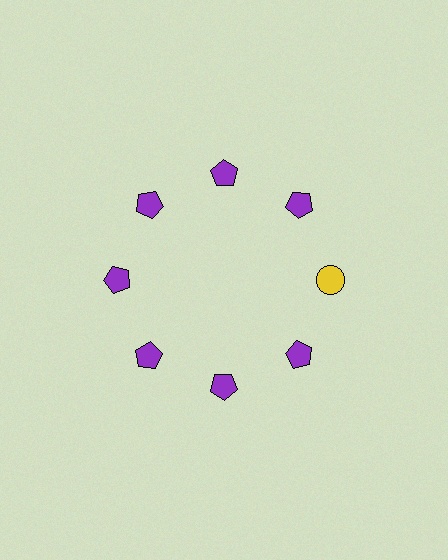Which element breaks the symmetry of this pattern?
The yellow circle at roughly the 3 o'clock position breaks the symmetry. All other shapes are purple pentagons.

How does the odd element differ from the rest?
It differs in both color (yellow instead of purple) and shape (circle instead of pentagon).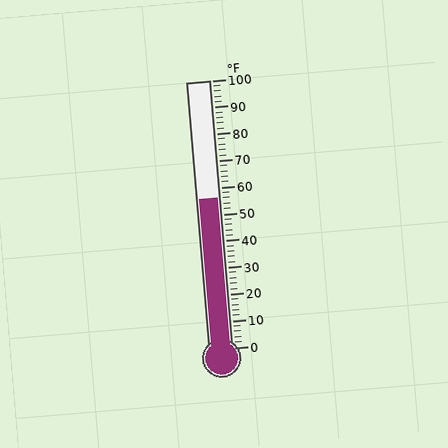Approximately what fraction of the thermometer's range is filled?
The thermometer is filled to approximately 55% of its range.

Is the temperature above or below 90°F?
The temperature is below 90°F.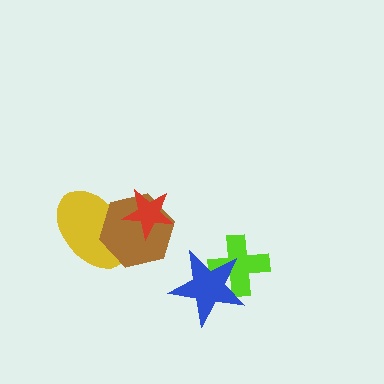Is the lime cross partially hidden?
Yes, it is partially covered by another shape.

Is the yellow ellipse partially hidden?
Yes, it is partially covered by another shape.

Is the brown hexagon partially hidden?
Yes, it is partially covered by another shape.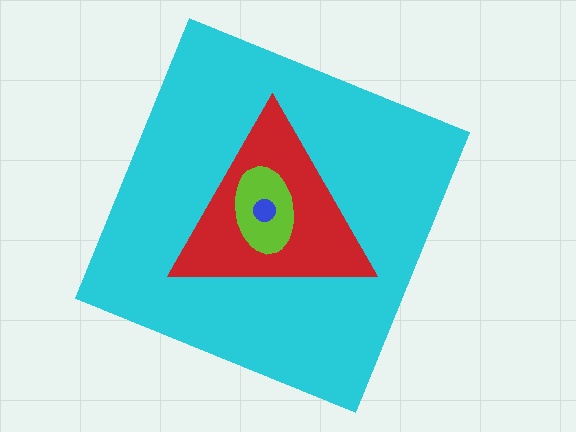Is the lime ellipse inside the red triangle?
Yes.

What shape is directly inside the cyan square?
The red triangle.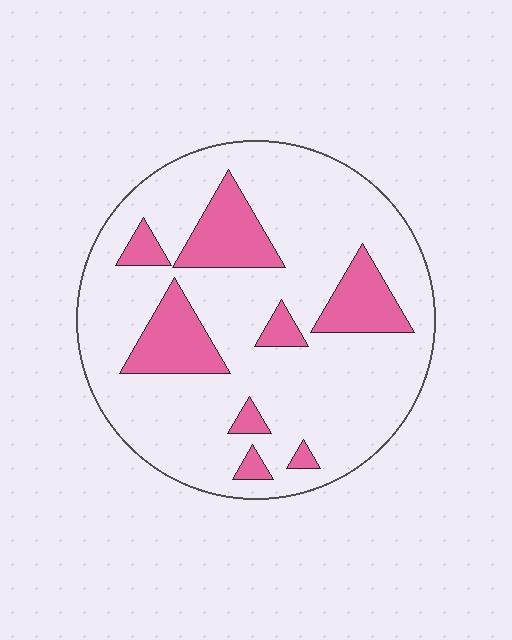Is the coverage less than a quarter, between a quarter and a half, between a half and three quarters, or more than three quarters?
Less than a quarter.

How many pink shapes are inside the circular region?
8.